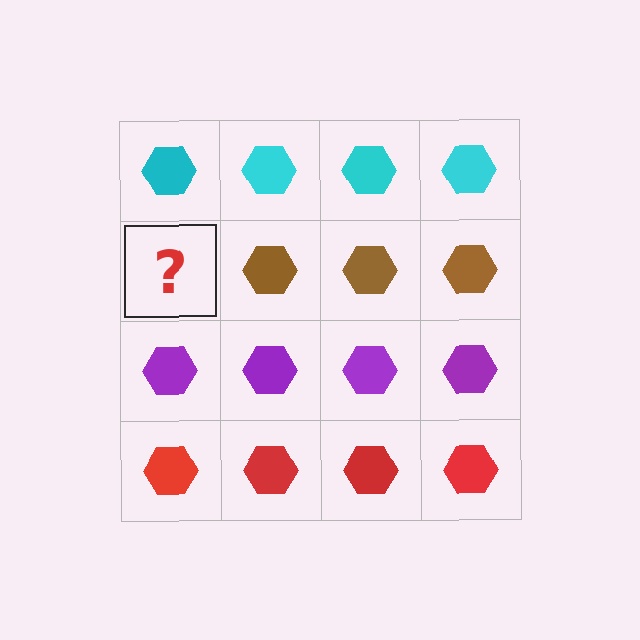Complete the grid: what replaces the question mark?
The question mark should be replaced with a brown hexagon.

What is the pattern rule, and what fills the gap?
The rule is that each row has a consistent color. The gap should be filled with a brown hexagon.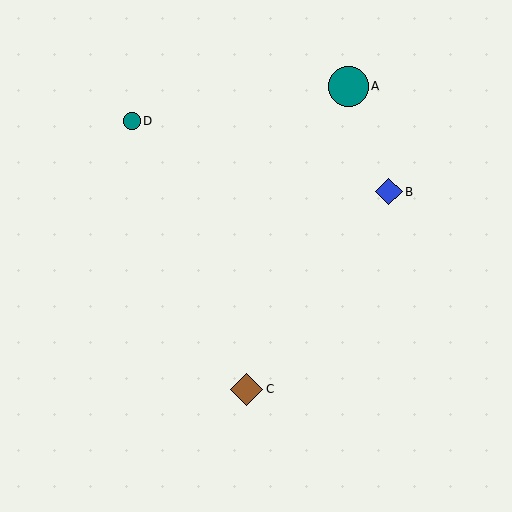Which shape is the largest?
The teal circle (labeled A) is the largest.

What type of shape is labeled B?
Shape B is a blue diamond.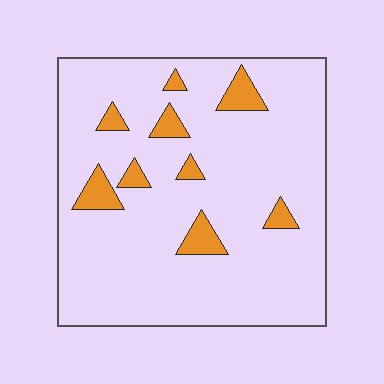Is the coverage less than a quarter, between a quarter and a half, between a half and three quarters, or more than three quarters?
Less than a quarter.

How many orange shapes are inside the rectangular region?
9.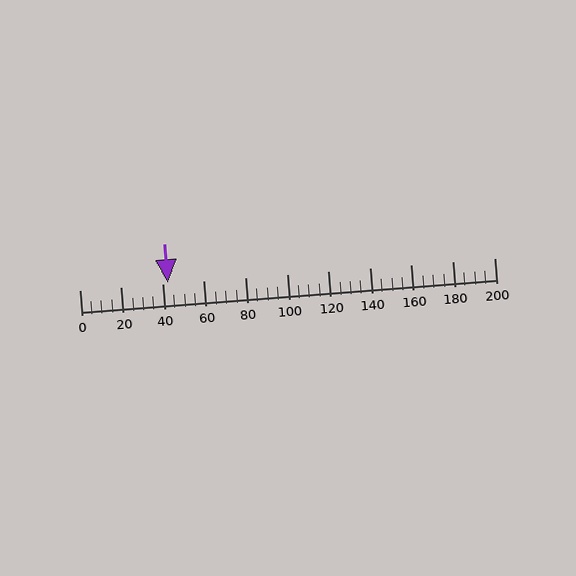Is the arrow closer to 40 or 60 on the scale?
The arrow is closer to 40.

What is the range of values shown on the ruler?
The ruler shows values from 0 to 200.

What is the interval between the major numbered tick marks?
The major tick marks are spaced 20 units apart.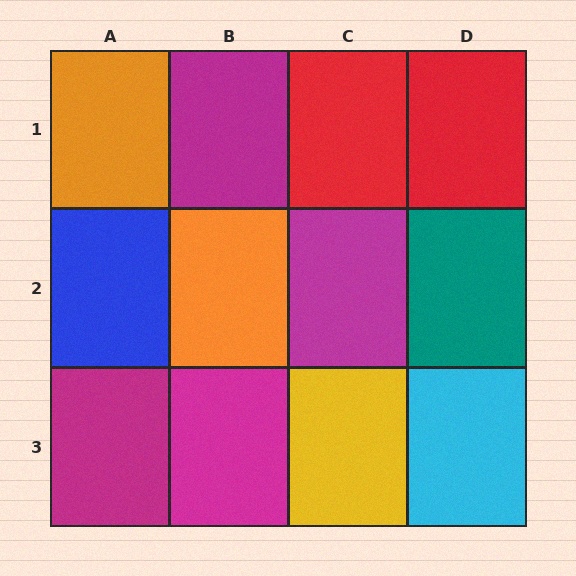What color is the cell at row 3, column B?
Magenta.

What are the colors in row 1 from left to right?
Orange, magenta, red, red.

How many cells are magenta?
4 cells are magenta.